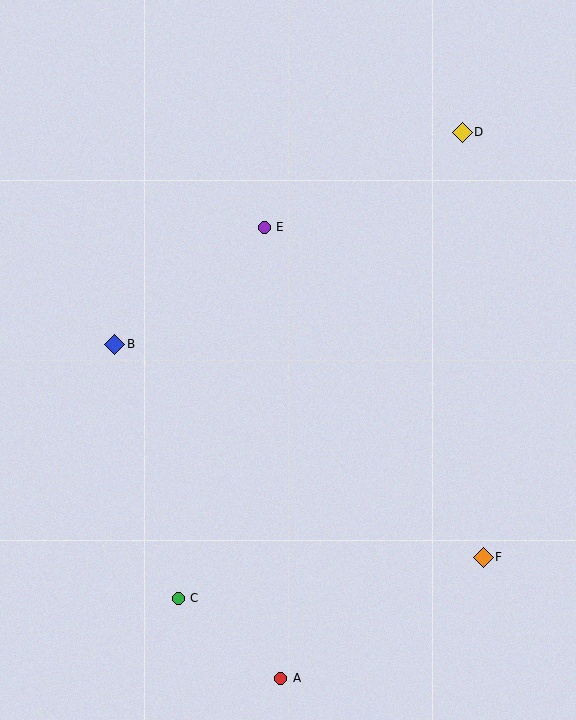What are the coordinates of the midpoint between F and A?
The midpoint between F and A is at (382, 618).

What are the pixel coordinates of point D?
Point D is at (462, 132).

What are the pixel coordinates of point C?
Point C is at (178, 598).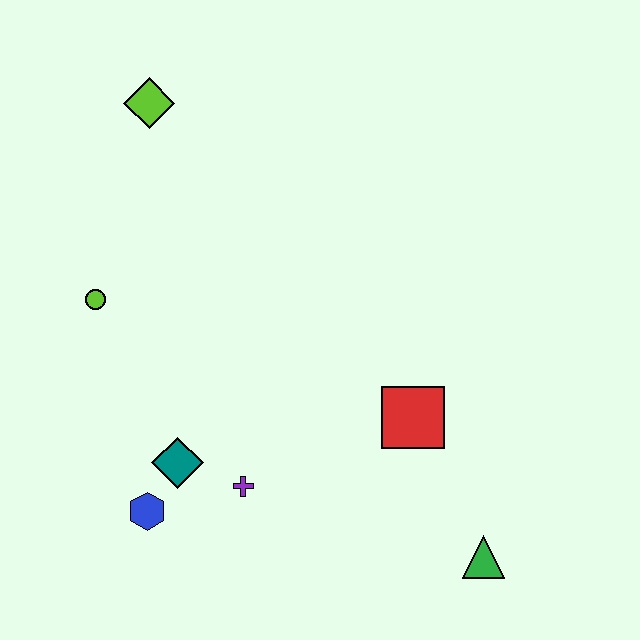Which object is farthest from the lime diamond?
The green triangle is farthest from the lime diamond.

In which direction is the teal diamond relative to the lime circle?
The teal diamond is below the lime circle.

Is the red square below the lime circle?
Yes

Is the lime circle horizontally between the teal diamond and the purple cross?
No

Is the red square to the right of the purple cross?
Yes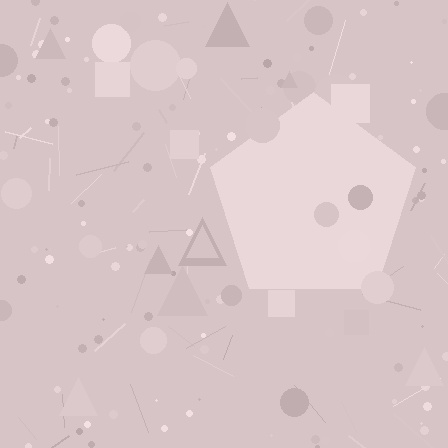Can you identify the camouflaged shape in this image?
The camouflaged shape is a pentagon.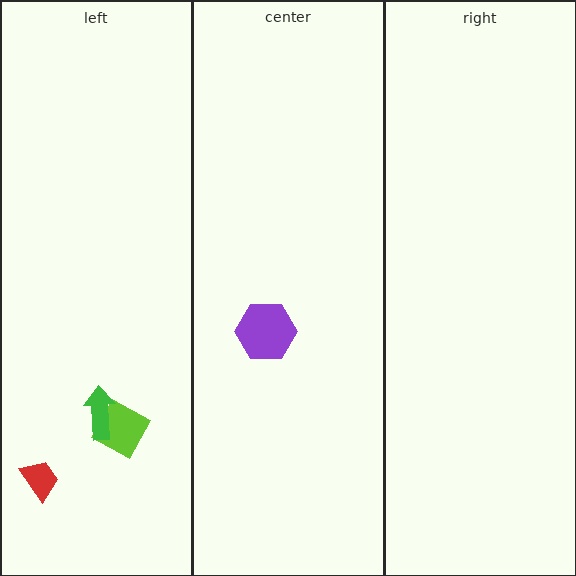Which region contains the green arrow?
The left region.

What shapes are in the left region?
The lime square, the green arrow, the red trapezoid.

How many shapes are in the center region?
1.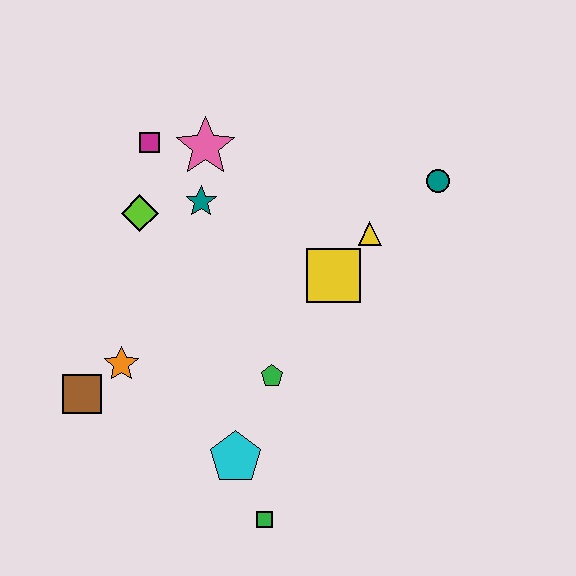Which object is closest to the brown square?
The orange star is closest to the brown square.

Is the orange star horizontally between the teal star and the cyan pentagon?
No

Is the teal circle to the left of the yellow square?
No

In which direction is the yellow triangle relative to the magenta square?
The yellow triangle is to the right of the magenta square.